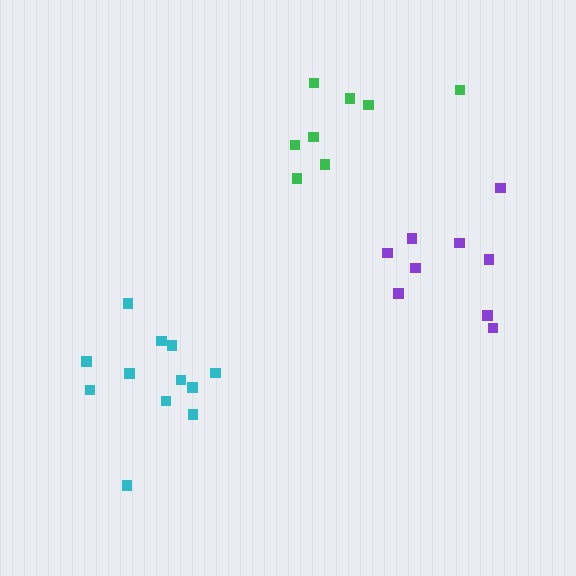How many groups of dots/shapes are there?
There are 3 groups.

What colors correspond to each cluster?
The clusters are colored: green, cyan, purple.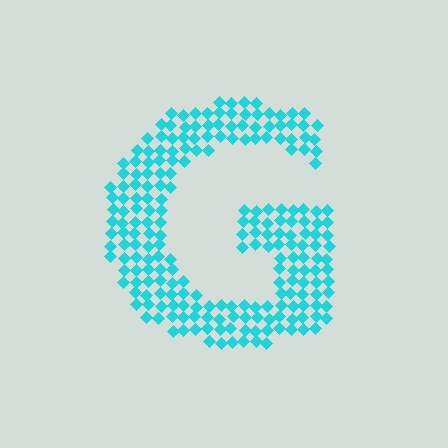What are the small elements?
The small elements are diamonds.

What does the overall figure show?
The overall figure shows the letter G.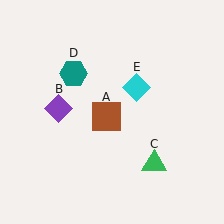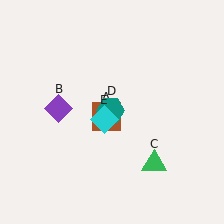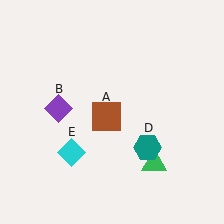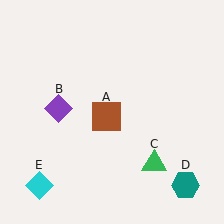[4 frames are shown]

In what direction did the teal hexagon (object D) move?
The teal hexagon (object D) moved down and to the right.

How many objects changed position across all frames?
2 objects changed position: teal hexagon (object D), cyan diamond (object E).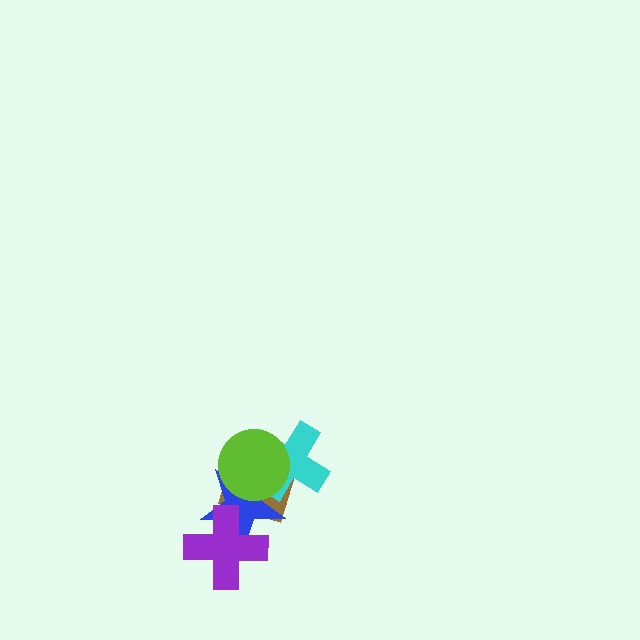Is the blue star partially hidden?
Yes, it is partially covered by another shape.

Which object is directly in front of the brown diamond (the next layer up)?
The cyan cross is directly in front of the brown diamond.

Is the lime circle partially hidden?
No, no other shape covers it.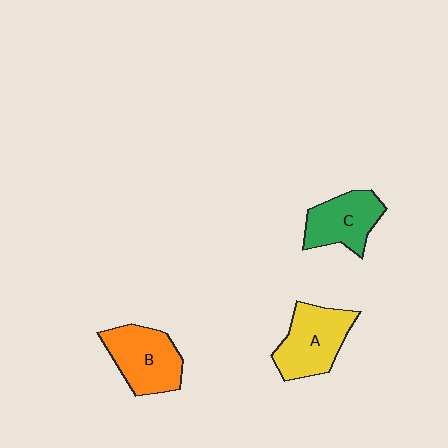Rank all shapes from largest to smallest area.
From largest to smallest: A (yellow), B (orange), C (green).